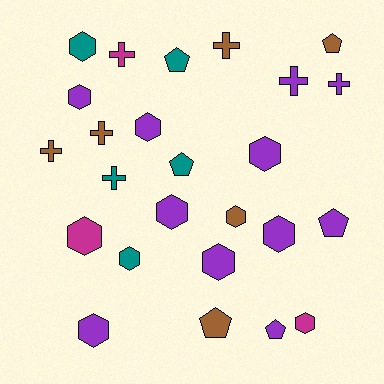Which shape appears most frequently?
Hexagon, with 12 objects.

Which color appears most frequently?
Purple, with 11 objects.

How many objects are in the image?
There are 25 objects.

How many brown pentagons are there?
There are 2 brown pentagons.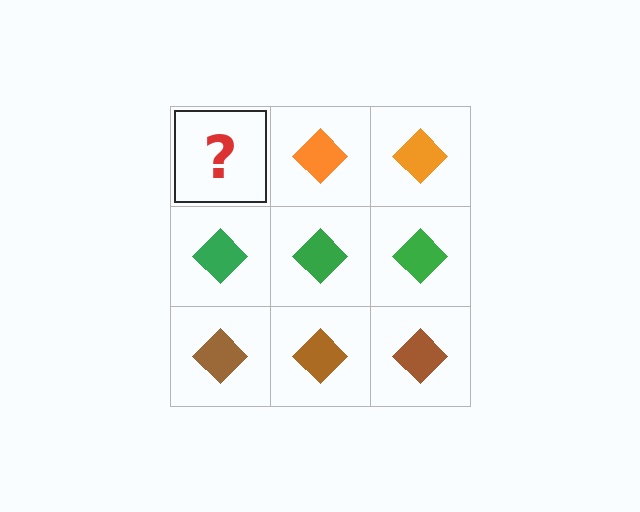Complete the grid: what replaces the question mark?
The question mark should be replaced with an orange diamond.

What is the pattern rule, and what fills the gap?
The rule is that each row has a consistent color. The gap should be filled with an orange diamond.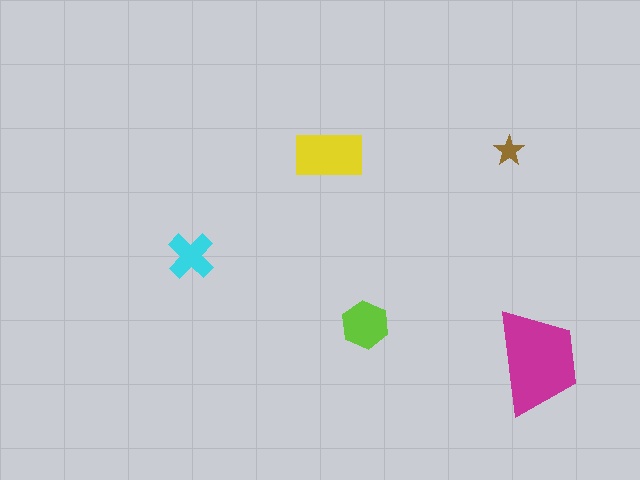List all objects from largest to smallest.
The magenta trapezoid, the yellow rectangle, the lime hexagon, the cyan cross, the brown star.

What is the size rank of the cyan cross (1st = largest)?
4th.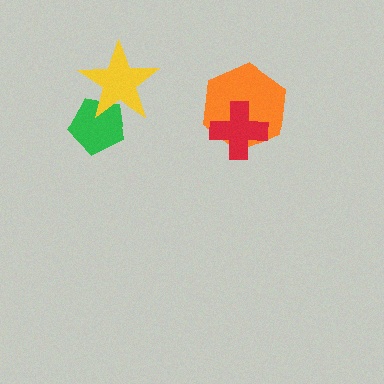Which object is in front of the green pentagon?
The yellow star is in front of the green pentagon.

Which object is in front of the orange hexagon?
The red cross is in front of the orange hexagon.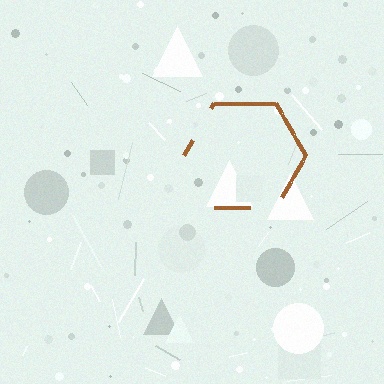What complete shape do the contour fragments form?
The contour fragments form a hexagon.